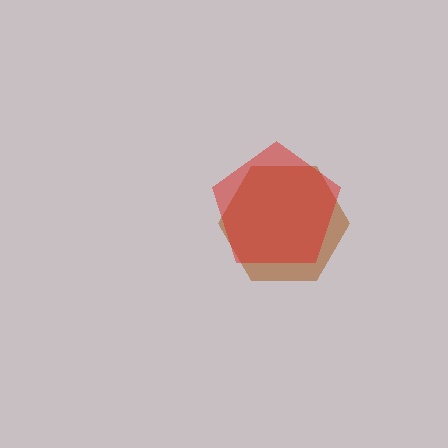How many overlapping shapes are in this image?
There are 2 overlapping shapes in the image.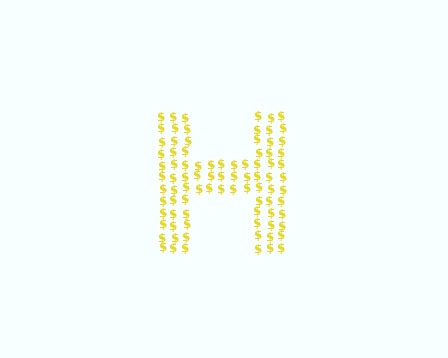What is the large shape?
The large shape is the letter H.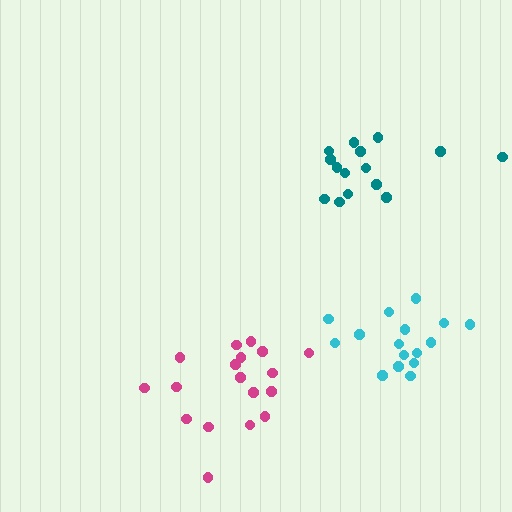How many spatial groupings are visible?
There are 3 spatial groupings.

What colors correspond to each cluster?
The clusters are colored: cyan, teal, magenta.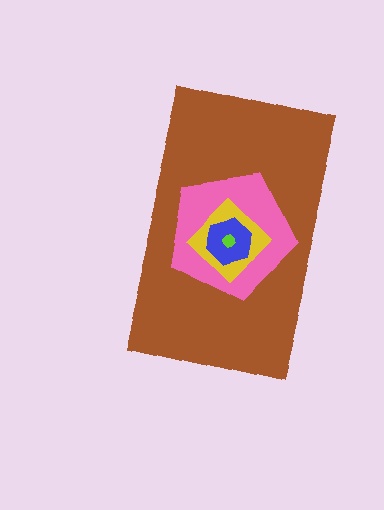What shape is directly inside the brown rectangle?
The pink pentagon.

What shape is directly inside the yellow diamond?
The blue hexagon.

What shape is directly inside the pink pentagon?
The yellow diamond.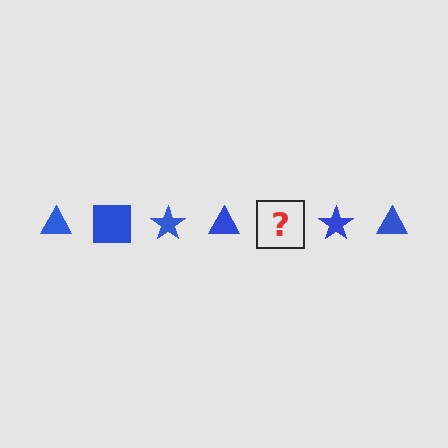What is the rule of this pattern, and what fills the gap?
The rule is that the pattern cycles through triangle, square, star shapes in blue. The gap should be filled with a blue square.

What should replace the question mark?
The question mark should be replaced with a blue square.